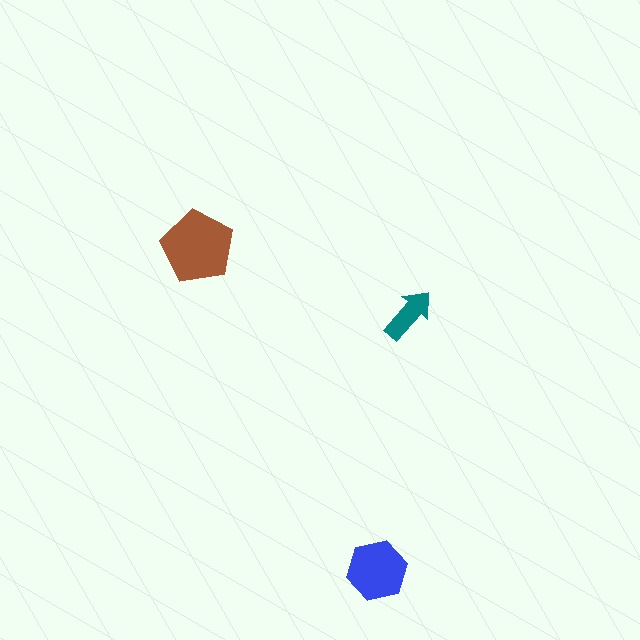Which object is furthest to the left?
The brown pentagon is leftmost.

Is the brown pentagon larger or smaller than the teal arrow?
Larger.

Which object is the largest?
The brown pentagon.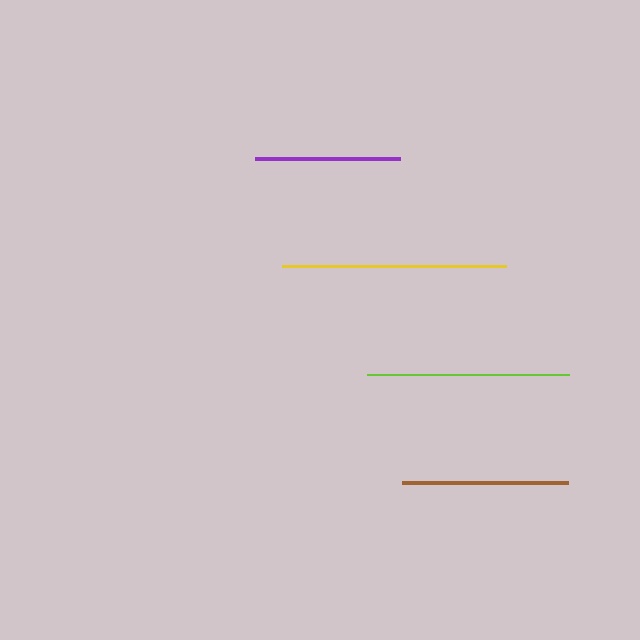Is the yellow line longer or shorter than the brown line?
The yellow line is longer than the brown line.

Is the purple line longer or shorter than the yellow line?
The yellow line is longer than the purple line.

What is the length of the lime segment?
The lime segment is approximately 202 pixels long.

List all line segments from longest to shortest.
From longest to shortest: yellow, lime, brown, purple.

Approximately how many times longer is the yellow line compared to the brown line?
The yellow line is approximately 1.4 times the length of the brown line.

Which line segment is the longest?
The yellow line is the longest at approximately 224 pixels.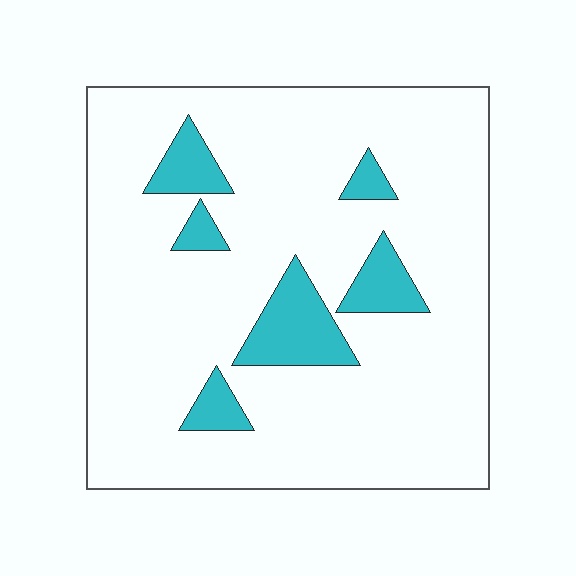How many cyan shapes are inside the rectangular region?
6.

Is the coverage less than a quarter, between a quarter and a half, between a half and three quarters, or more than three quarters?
Less than a quarter.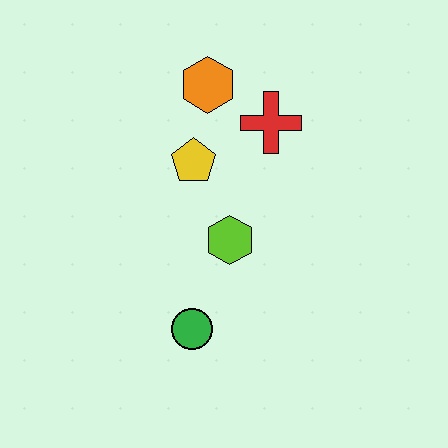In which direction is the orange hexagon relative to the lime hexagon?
The orange hexagon is above the lime hexagon.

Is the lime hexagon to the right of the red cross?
No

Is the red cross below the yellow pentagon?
No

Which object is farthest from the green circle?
The orange hexagon is farthest from the green circle.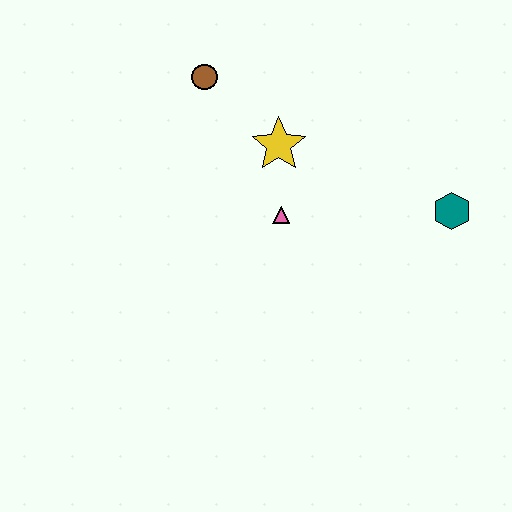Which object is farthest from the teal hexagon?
The brown circle is farthest from the teal hexagon.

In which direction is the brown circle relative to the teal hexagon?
The brown circle is to the left of the teal hexagon.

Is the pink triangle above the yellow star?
No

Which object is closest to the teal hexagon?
The pink triangle is closest to the teal hexagon.